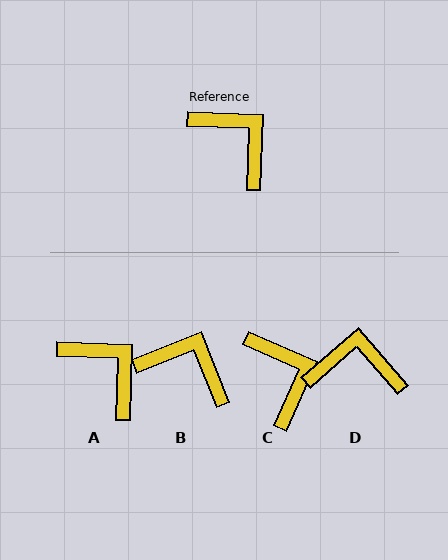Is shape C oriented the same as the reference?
No, it is off by about 22 degrees.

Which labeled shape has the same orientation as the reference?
A.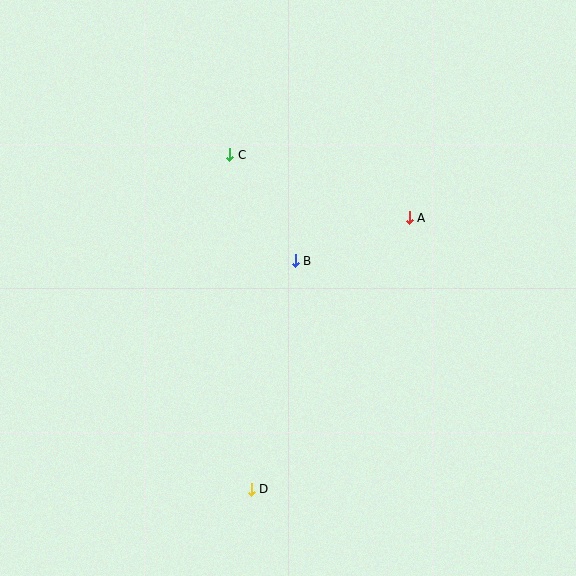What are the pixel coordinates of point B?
Point B is at (295, 261).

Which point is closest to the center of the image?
Point B at (295, 261) is closest to the center.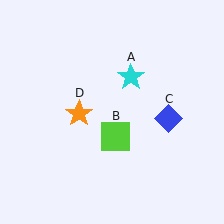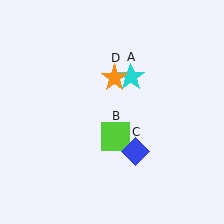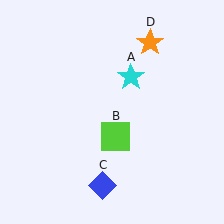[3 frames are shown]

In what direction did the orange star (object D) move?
The orange star (object D) moved up and to the right.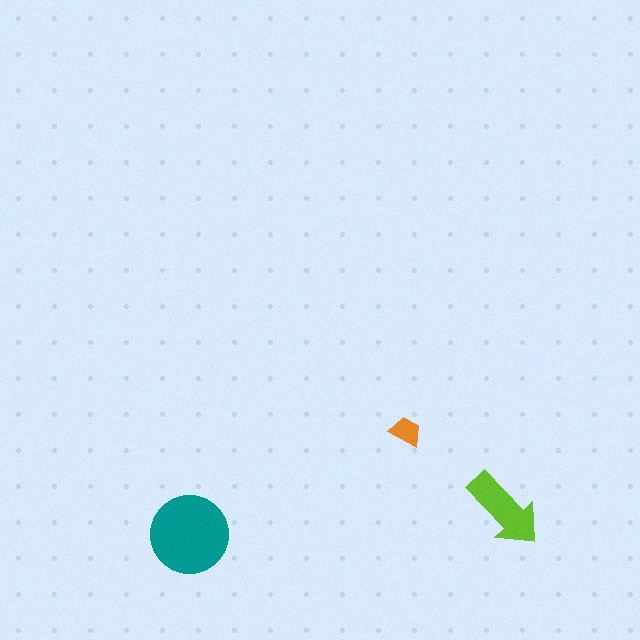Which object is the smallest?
The orange trapezoid.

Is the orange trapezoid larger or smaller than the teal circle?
Smaller.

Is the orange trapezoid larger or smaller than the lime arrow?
Smaller.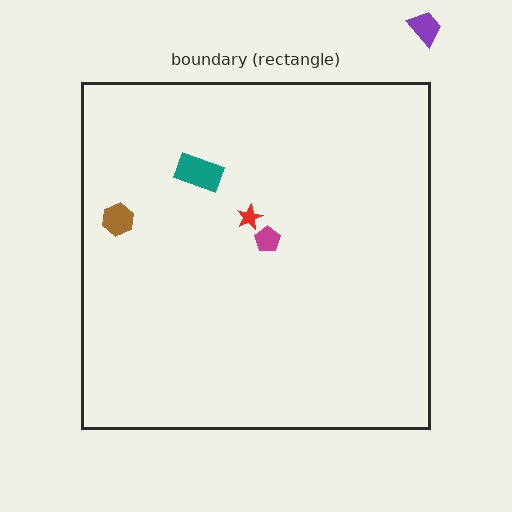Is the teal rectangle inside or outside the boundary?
Inside.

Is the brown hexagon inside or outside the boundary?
Inside.